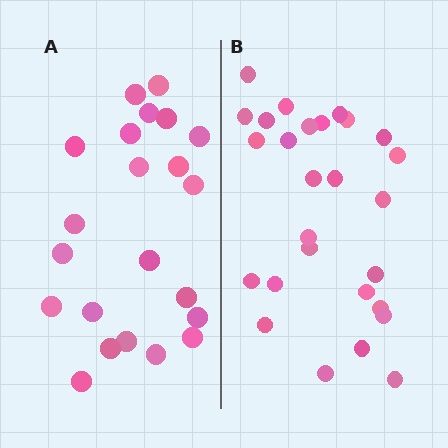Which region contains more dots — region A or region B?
Region B (the right region) has more dots.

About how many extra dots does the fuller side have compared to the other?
Region B has about 5 more dots than region A.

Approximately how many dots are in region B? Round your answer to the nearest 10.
About 30 dots. (The exact count is 27, which rounds to 30.)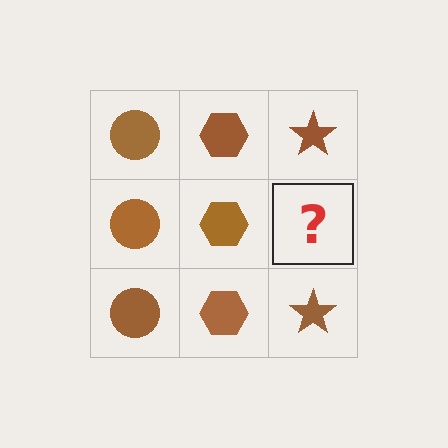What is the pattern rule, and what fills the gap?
The rule is that each column has a consistent shape. The gap should be filled with a brown star.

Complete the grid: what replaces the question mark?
The question mark should be replaced with a brown star.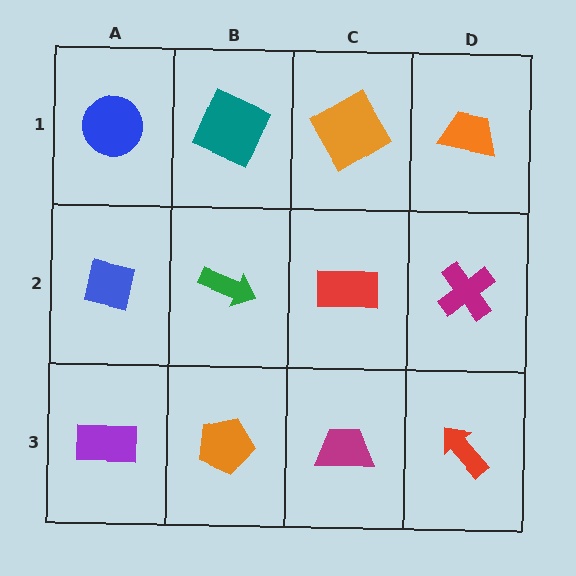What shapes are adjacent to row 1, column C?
A red rectangle (row 2, column C), a teal square (row 1, column B), an orange trapezoid (row 1, column D).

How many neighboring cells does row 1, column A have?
2.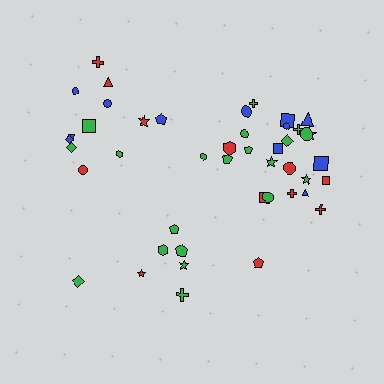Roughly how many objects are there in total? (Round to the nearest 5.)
Roughly 45 objects in total.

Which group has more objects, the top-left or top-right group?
The top-right group.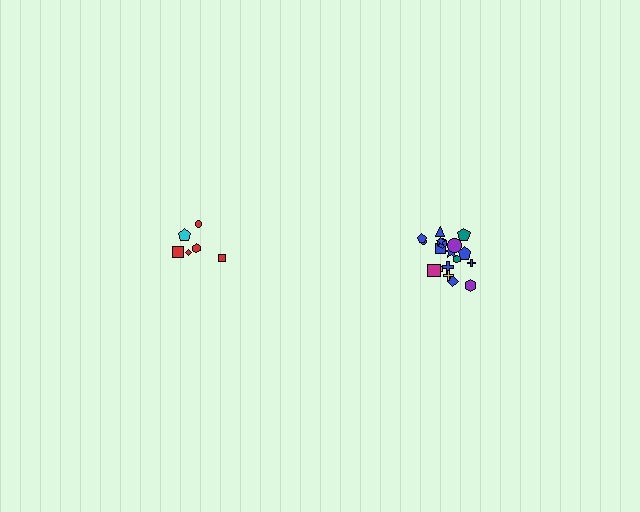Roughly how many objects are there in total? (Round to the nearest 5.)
Roughly 25 objects in total.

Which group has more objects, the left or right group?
The right group.